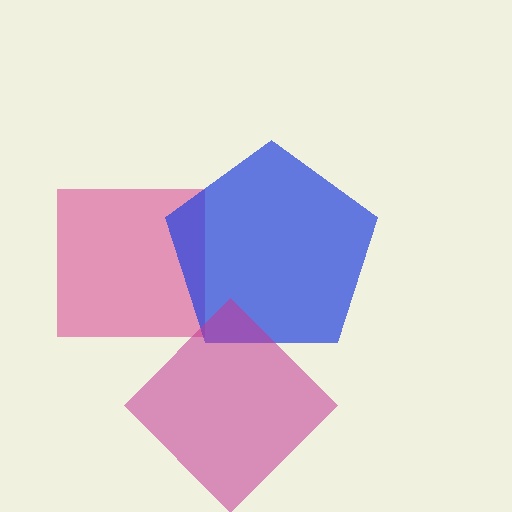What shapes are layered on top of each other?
The layered shapes are: a pink square, a blue pentagon, a magenta diamond.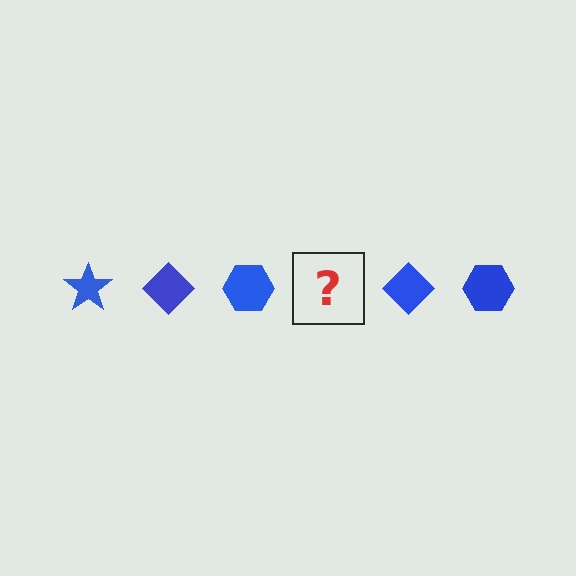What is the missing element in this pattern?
The missing element is a blue star.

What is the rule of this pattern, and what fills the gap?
The rule is that the pattern cycles through star, diamond, hexagon shapes in blue. The gap should be filled with a blue star.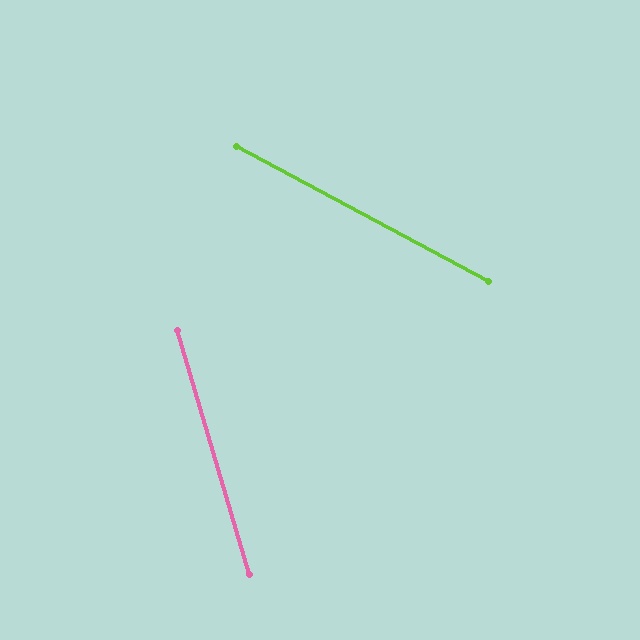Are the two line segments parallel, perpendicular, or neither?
Neither parallel nor perpendicular — they differ by about 45°.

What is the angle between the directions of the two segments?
Approximately 45 degrees.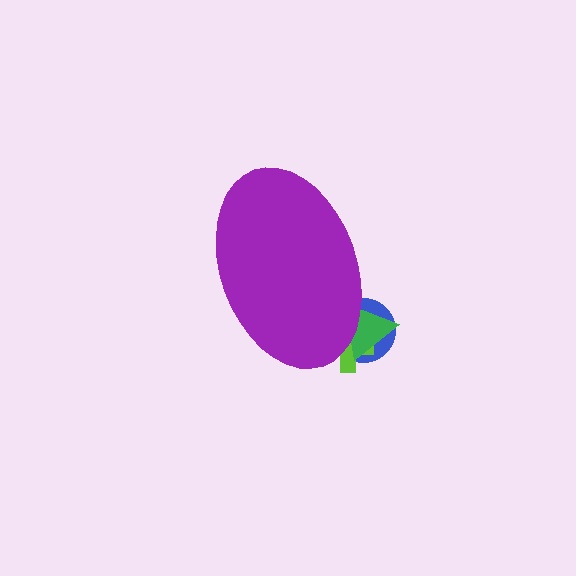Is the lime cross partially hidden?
Yes, the lime cross is partially hidden behind the purple ellipse.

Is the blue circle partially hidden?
Yes, the blue circle is partially hidden behind the purple ellipse.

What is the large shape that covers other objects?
A purple ellipse.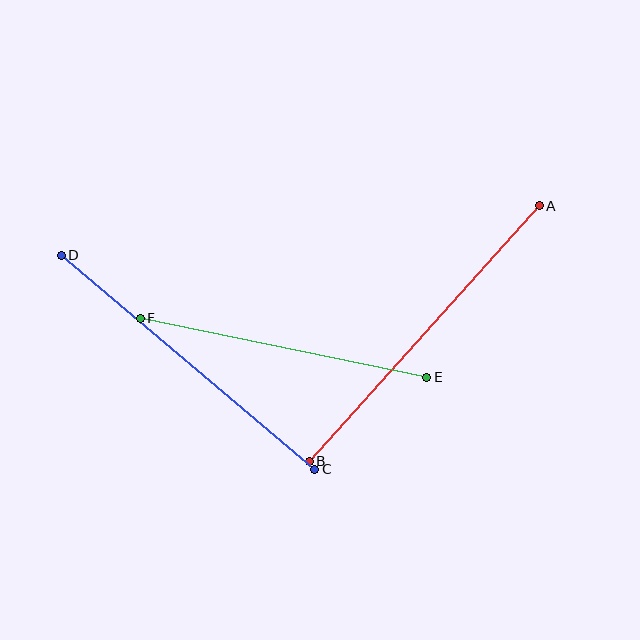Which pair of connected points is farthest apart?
Points A and B are farthest apart.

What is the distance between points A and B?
The distance is approximately 344 pixels.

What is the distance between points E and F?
The distance is approximately 293 pixels.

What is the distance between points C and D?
The distance is approximately 332 pixels.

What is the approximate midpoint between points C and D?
The midpoint is at approximately (188, 362) pixels.